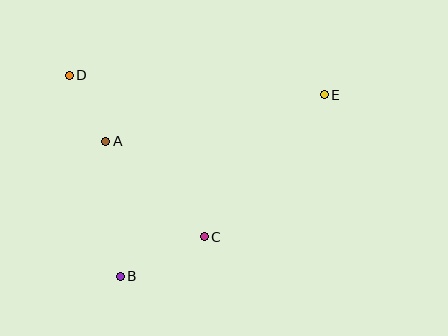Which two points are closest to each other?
Points A and D are closest to each other.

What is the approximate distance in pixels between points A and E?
The distance between A and E is approximately 224 pixels.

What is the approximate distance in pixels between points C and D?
The distance between C and D is approximately 211 pixels.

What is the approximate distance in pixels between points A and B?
The distance between A and B is approximately 136 pixels.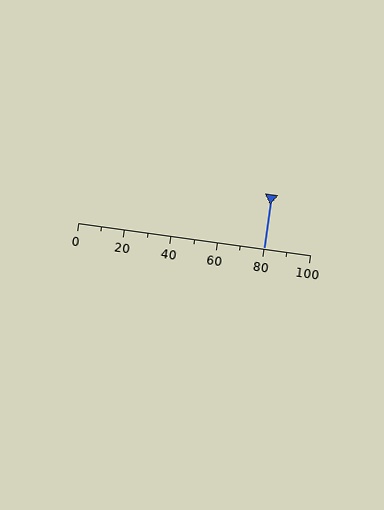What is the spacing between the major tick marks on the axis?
The major ticks are spaced 20 apart.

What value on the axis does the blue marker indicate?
The marker indicates approximately 80.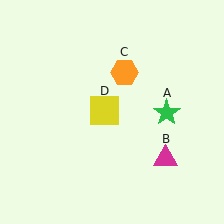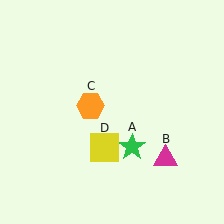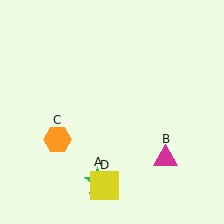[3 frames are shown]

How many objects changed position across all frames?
3 objects changed position: green star (object A), orange hexagon (object C), yellow square (object D).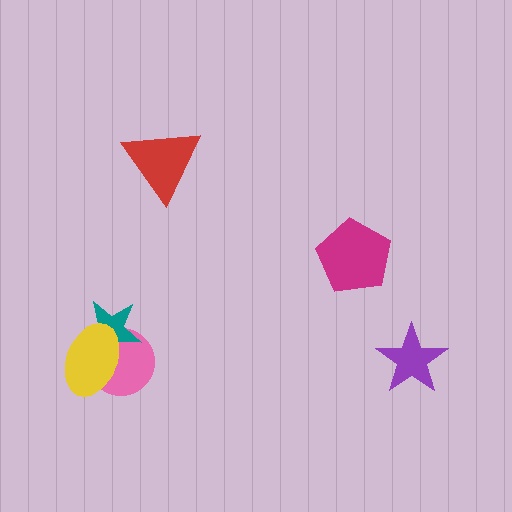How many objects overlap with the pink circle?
2 objects overlap with the pink circle.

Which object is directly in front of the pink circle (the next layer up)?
The teal star is directly in front of the pink circle.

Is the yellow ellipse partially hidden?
No, no other shape covers it.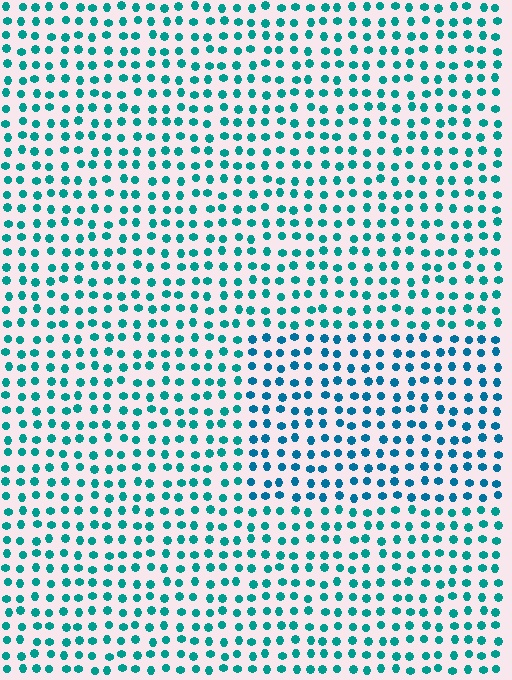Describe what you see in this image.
The image is filled with small teal elements in a uniform arrangement. A rectangle-shaped region is visible where the elements are tinted to a slightly different hue, forming a subtle color boundary.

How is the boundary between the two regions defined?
The boundary is defined purely by a slight shift in hue (about 22 degrees). Spacing, size, and orientation are identical on both sides.